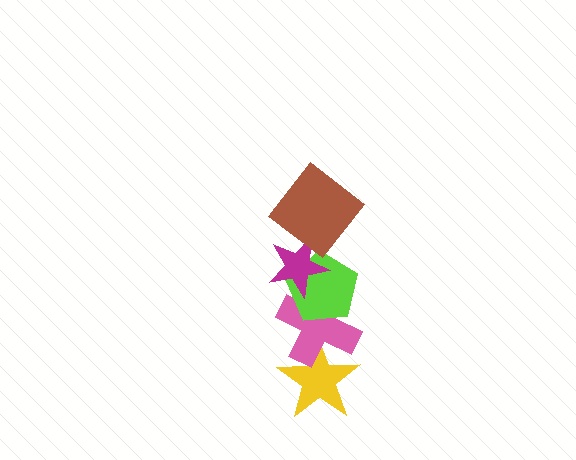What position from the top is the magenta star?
The magenta star is 2nd from the top.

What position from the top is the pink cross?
The pink cross is 4th from the top.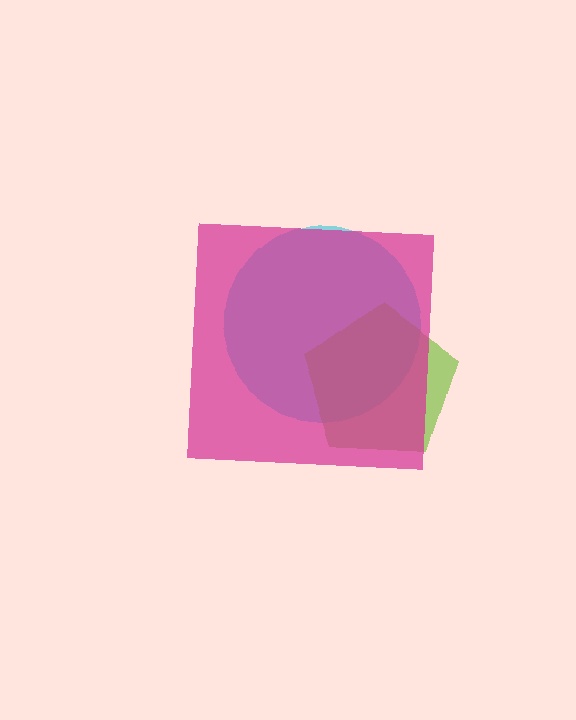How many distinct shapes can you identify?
There are 3 distinct shapes: a cyan circle, a lime pentagon, a magenta square.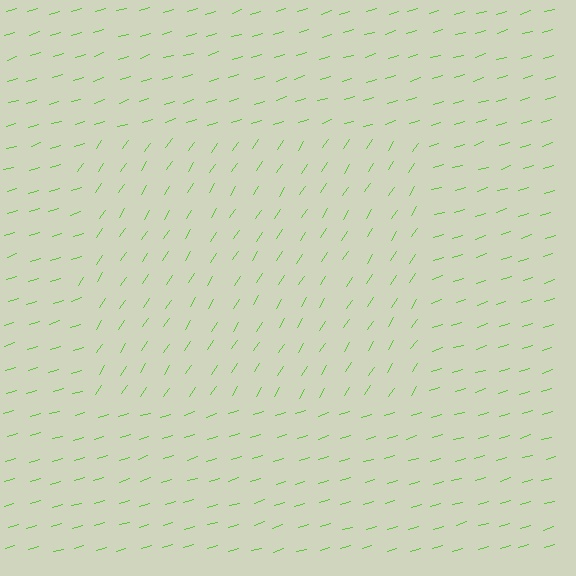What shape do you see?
I see a rectangle.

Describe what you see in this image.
The image is filled with small lime line segments. A rectangle region in the image has lines oriented differently from the surrounding lines, creating a visible texture boundary.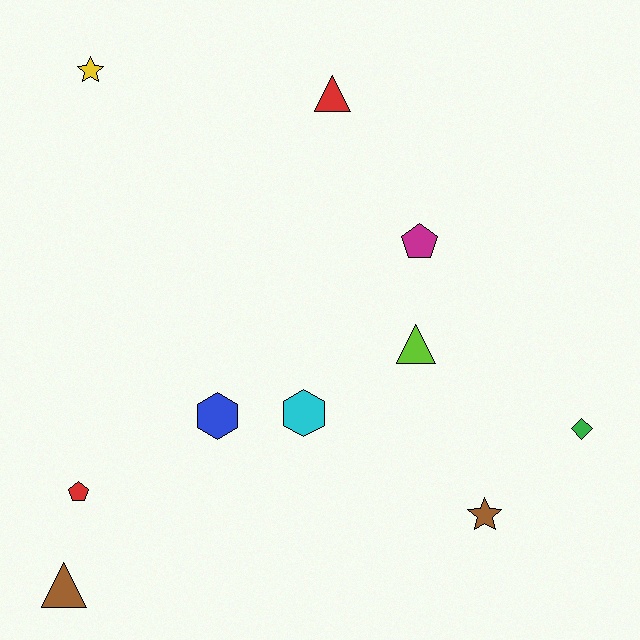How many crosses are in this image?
There are no crosses.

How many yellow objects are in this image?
There is 1 yellow object.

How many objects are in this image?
There are 10 objects.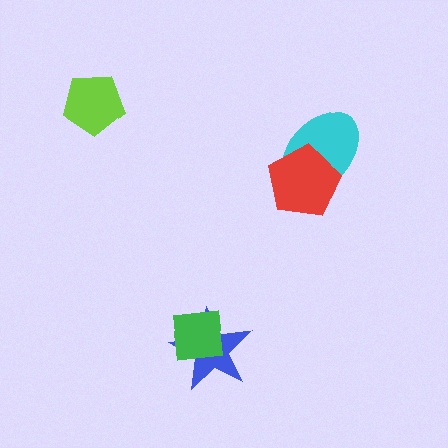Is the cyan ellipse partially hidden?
Yes, it is partially covered by another shape.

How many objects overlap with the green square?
1 object overlaps with the green square.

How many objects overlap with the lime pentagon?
0 objects overlap with the lime pentagon.